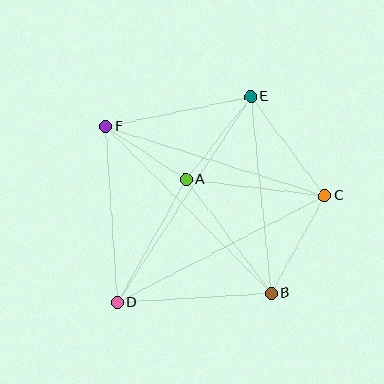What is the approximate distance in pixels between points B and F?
The distance between B and F is approximately 234 pixels.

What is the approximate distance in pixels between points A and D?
The distance between A and D is approximately 141 pixels.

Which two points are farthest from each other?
Points D and E are farthest from each other.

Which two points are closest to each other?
Points A and F are closest to each other.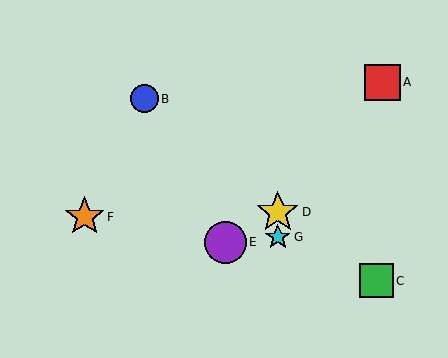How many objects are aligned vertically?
2 objects (D, G) are aligned vertically.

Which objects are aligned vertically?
Objects D, G are aligned vertically.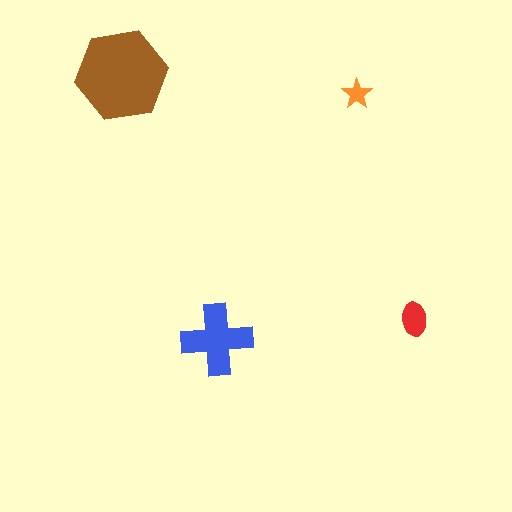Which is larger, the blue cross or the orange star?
The blue cross.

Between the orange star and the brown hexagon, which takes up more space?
The brown hexagon.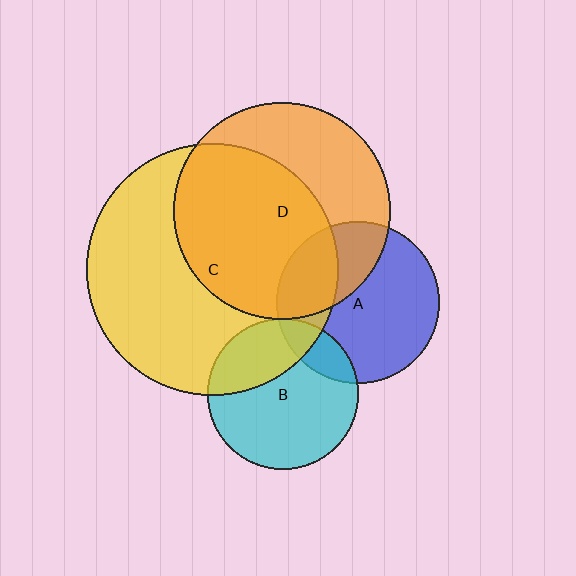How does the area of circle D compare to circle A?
Approximately 1.8 times.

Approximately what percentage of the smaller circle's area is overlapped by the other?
Approximately 25%.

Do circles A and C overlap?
Yes.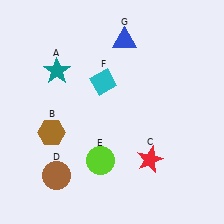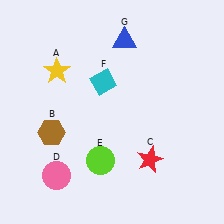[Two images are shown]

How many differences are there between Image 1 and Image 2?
There are 2 differences between the two images.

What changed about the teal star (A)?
In Image 1, A is teal. In Image 2, it changed to yellow.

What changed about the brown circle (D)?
In Image 1, D is brown. In Image 2, it changed to pink.